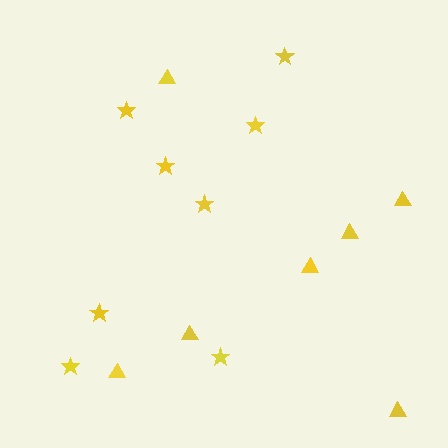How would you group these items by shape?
There are 2 groups: one group of stars (8) and one group of triangles (7).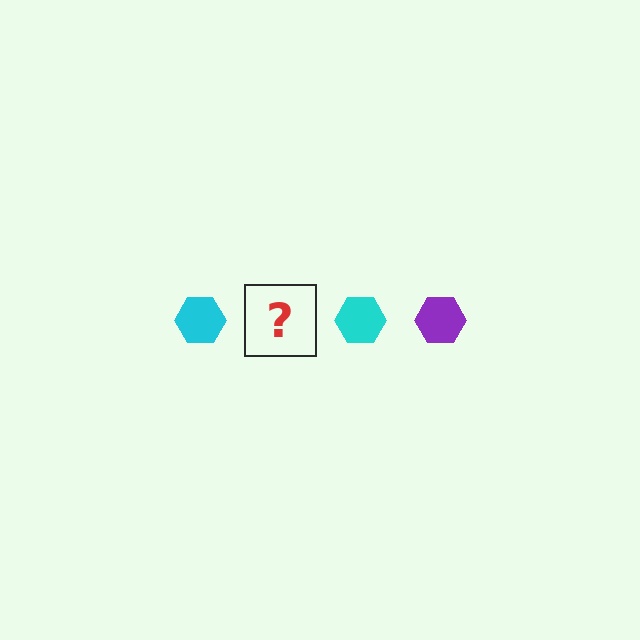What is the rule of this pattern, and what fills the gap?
The rule is that the pattern cycles through cyan, purple hexagons. The gap should be filled with a purple hexagon.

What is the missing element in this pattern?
The missing element is a purple hexagon.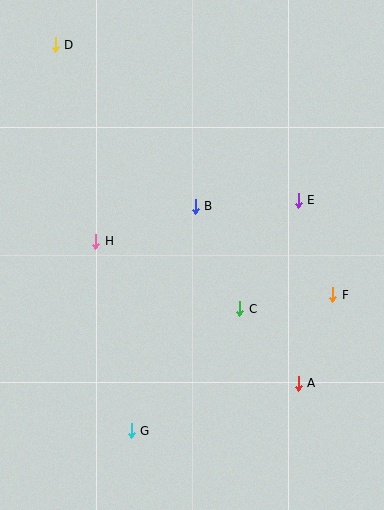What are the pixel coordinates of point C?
Point C is at (240, 309).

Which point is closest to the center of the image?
Point B at (195, 206) is closest to the center.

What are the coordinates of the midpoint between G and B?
The midpoint between G and B is at (163, 318).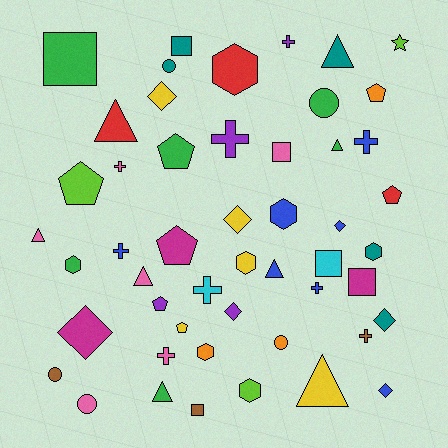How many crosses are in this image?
There are 9 crosses.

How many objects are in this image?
There are 50 objects.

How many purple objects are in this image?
There are 4 purple objects.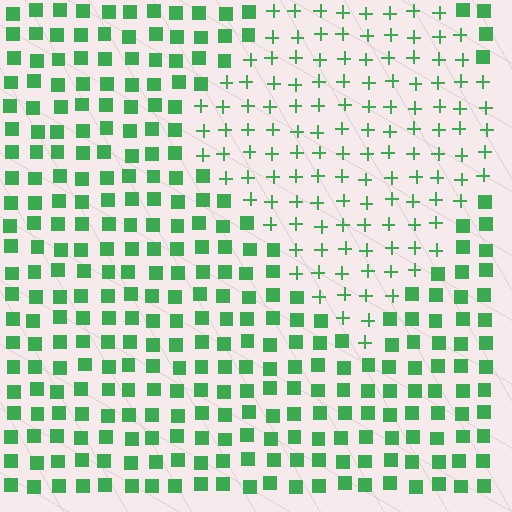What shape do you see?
I see a diamond.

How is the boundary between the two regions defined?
The boundary is defined by a change in element shape: plus signs inside vs. squares outside. All elements share the same color and spacing.